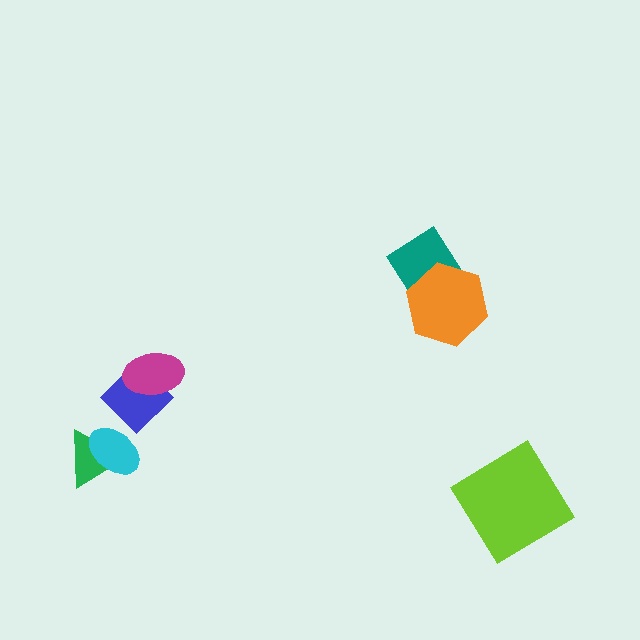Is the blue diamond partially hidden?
Yes, it is partially covered by another shape.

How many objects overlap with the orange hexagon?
1 object overlaps with the orange hexagon.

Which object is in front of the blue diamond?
The magenta ellipse is in front of the blue diamond.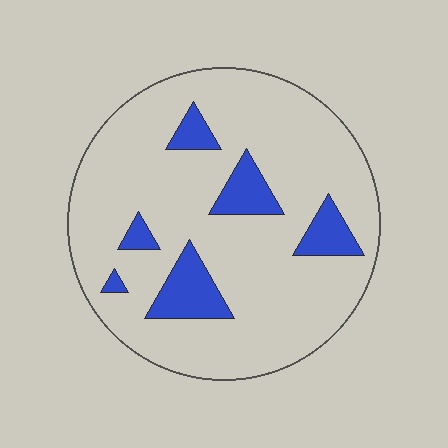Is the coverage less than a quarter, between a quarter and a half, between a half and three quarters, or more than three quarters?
Less than a quarter.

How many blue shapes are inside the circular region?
6.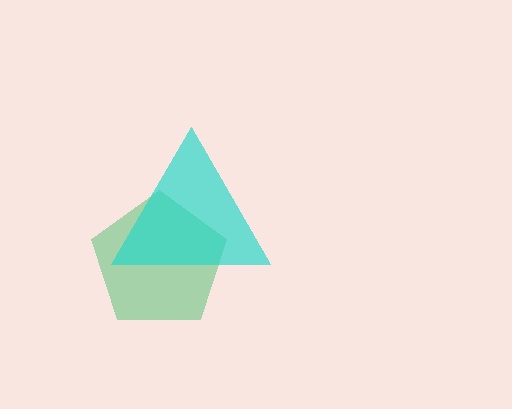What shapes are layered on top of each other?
The layered shapes are: a green pentagon, a cyan triangle.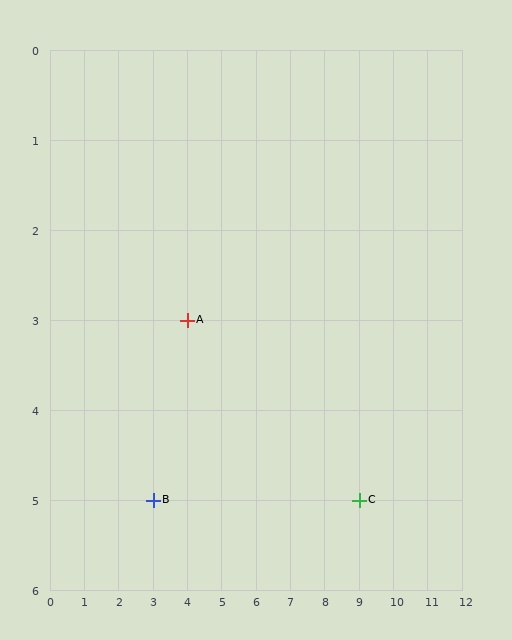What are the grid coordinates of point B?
Point B is at grid coordinates (3, 5).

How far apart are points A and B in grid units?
Points A and B are 1 column and 2 rows apart (about 2.2 grid units diagonally).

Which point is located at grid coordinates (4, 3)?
Point A is at (4, 3).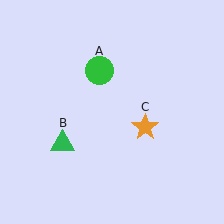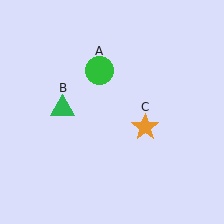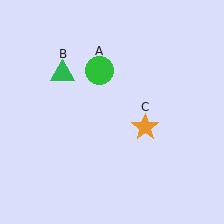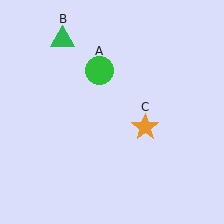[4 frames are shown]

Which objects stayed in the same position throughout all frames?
Green circle (object A) and orange star (object C) remained stationary.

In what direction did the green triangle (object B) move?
The green triangle (object B) moved up.